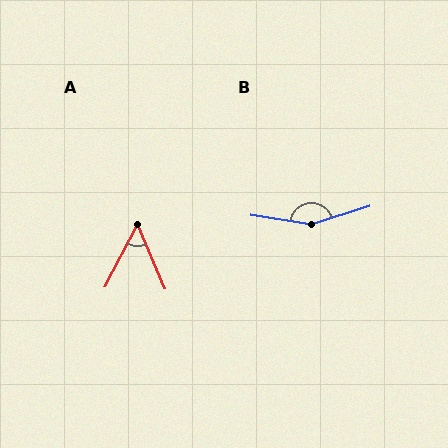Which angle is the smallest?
A, at approximately 51 degrees.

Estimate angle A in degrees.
Approximately 51 degrees.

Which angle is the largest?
B, at approximately 153 degrees.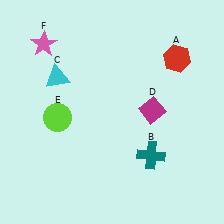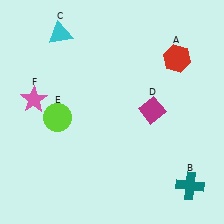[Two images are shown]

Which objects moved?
The objects that moved are: the teal cross (B), the cyan triangle (C), the pink star (F).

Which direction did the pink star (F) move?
The pink star (F) moved down.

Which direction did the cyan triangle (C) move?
The cyan triangle (C) moved up.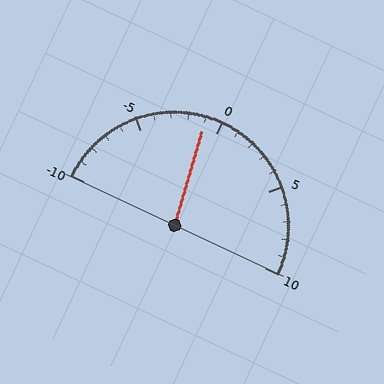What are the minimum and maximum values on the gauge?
The gauge ranges from -10 to 10.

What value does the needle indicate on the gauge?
The needle indicates approximately -1.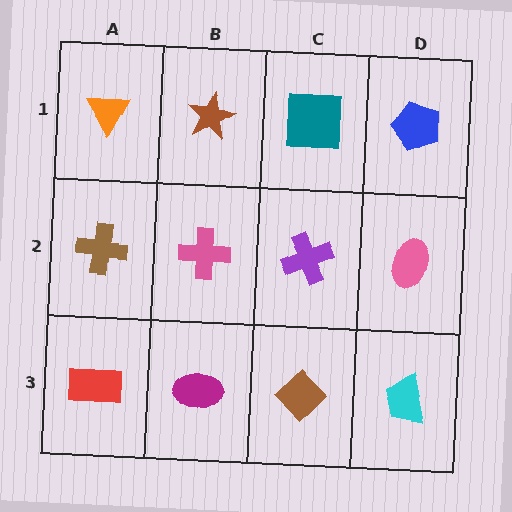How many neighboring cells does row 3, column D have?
2.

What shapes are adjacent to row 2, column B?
A brown star (row 1, column B), a magenta ellipse (row 3, column B), a brown cross (row 2, column A), a purple cross (row 2, column C).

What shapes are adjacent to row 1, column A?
A brown cross (row 2, column A), a brown star (row 1, column B).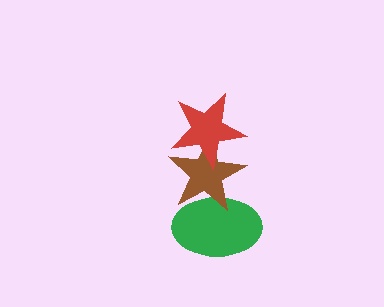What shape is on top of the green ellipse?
The brown star is on top of the green ellipse.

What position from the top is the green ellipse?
The green ellipse is 3rd from the top.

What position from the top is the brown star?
The brown star is 2nd from the top.